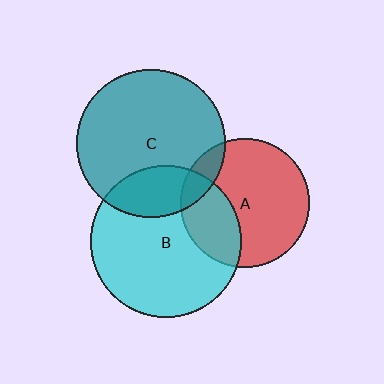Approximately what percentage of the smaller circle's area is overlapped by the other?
Approximately 30%.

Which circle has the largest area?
Circle B (cyan).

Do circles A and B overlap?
Yes.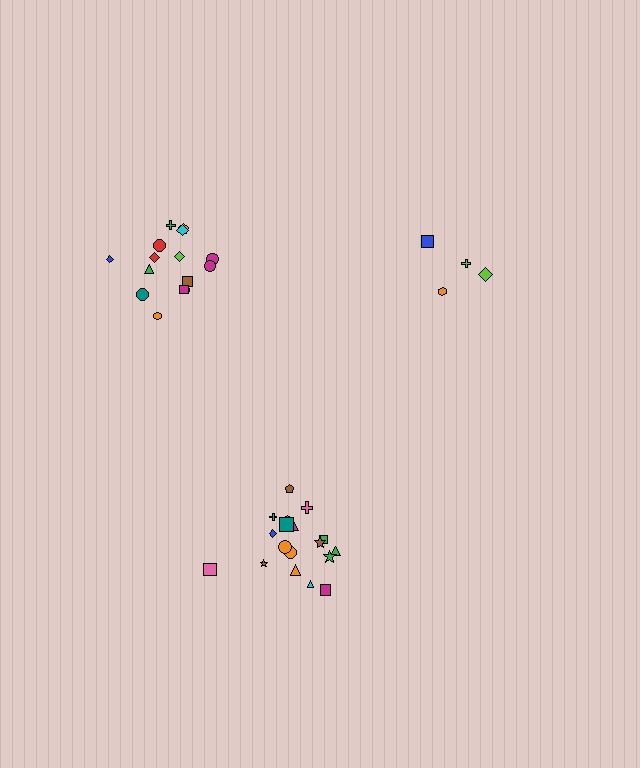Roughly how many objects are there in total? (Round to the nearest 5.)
Roughly 35 objects in total.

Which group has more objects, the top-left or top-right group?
The top-left group.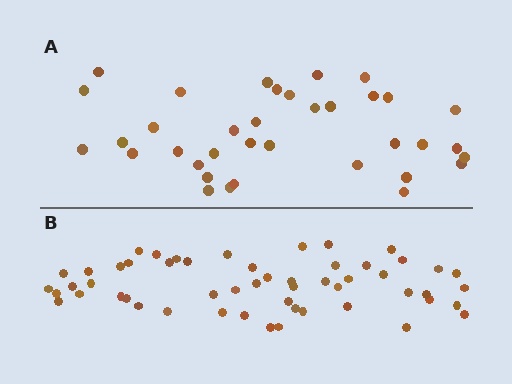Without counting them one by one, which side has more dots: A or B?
Region B (the bottom region) has more dots.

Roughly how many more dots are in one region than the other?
Region B has approximately 20 more dots than region A.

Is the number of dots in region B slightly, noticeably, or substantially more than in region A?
Region B has substantially more. The ratio is roughly 1.5 to 1.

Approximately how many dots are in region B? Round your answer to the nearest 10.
About 50 dots. (The exact count is 54, which rounds to 50.)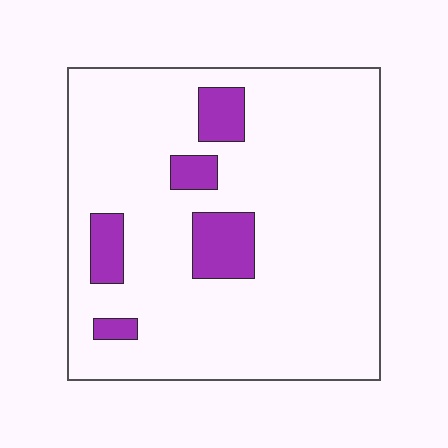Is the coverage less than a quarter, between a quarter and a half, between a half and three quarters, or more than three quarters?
Less than a quarter.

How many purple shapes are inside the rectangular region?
5.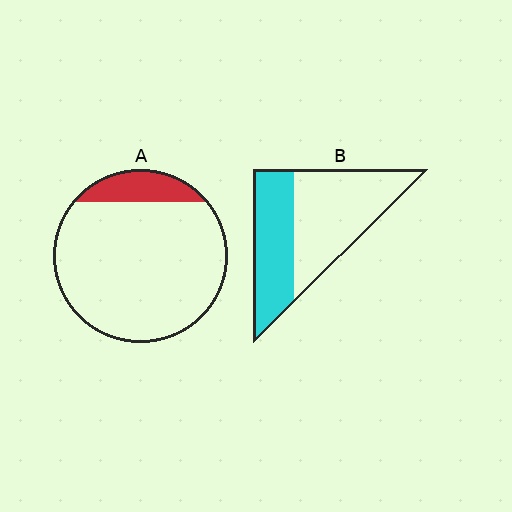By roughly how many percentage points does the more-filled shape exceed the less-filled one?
By roughly 30 percentage points (B over A).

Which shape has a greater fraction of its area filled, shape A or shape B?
Shape B.